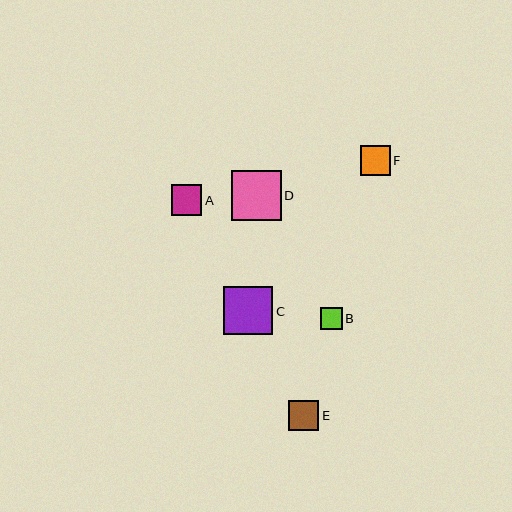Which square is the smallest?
Square B is the smallest with a size of approximately 22 pixels.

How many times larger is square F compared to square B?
Square F is approximately 1.4 times the size of square B.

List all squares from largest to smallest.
From largest to smallest: D, C, A, F, E, B.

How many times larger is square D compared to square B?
Square D is approximately 2.3 times the size of square B.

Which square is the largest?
Square D is the largest with a size of approximately 50 pixels.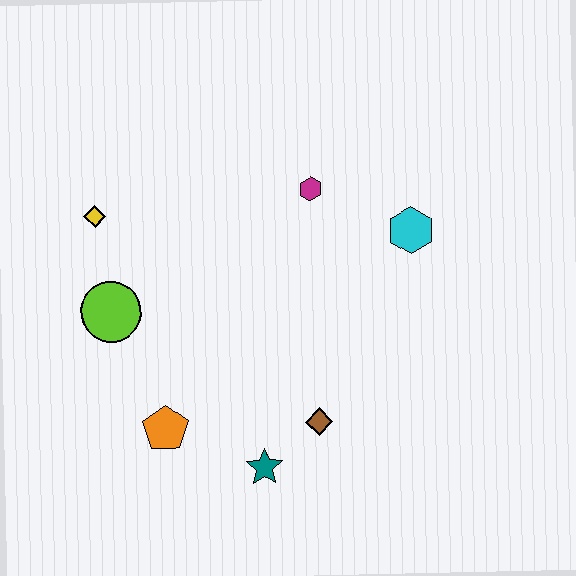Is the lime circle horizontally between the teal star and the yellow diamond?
Yes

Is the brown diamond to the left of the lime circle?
No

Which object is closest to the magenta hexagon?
The cyan hexagon is closest to the magenta hexagon.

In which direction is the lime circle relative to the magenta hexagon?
The lime circle is to the left of the magenta hexagon.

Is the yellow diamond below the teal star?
No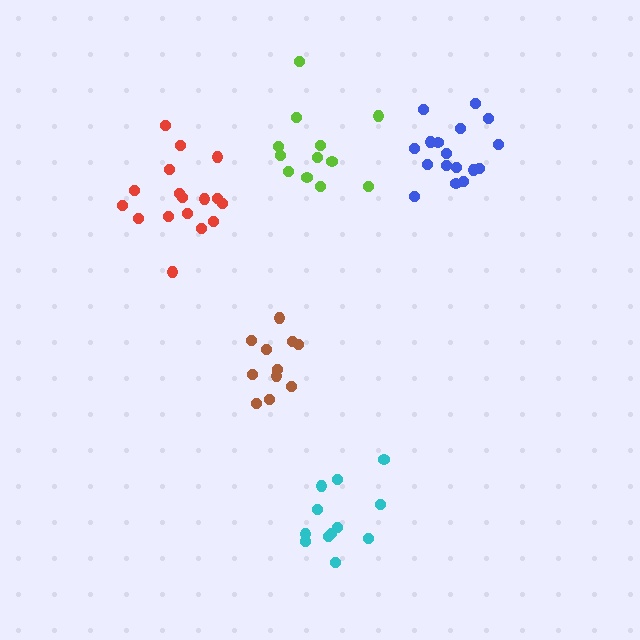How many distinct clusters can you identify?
There are 5 distinct clusters.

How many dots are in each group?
Group 1: 11 dots, Group 2: 12 dots, Group 3: 17 dots, Group 4: 17 dots, Group 5: 12 dots (69 total).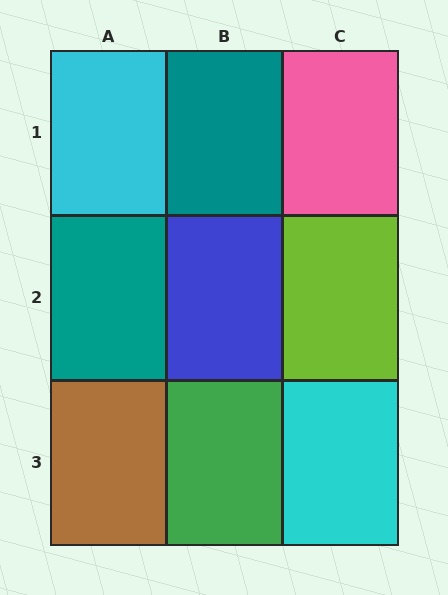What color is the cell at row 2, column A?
Teal.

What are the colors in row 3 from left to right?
Brown, green, cyan.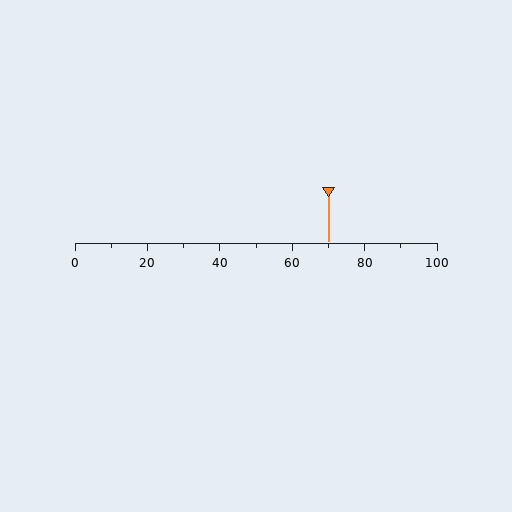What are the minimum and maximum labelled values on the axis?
The axis runs from 0 to 100.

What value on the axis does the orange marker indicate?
The marker indicates approximately 70.